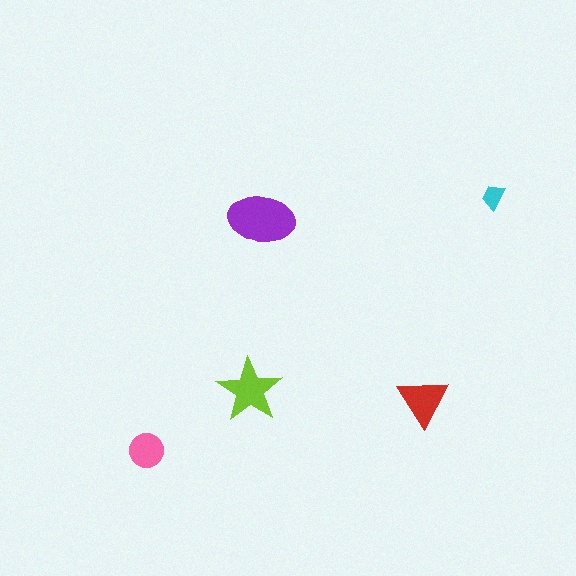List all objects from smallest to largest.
The cyan trapezoid, the pink circle, the red triangle, the lime star, the purple ellipse.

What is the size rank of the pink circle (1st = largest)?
4th.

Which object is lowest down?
The pink circle is bottommost.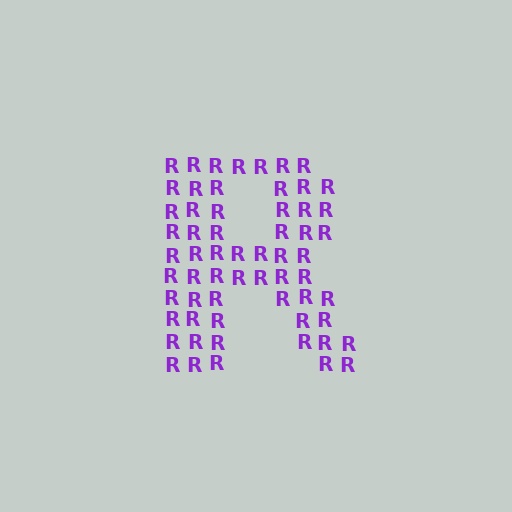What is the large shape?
The large shape is the letter R.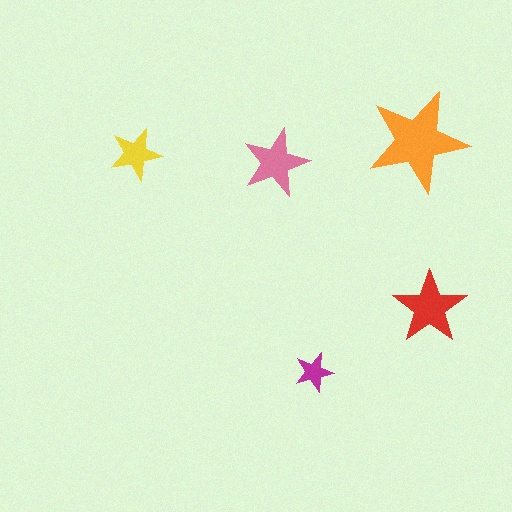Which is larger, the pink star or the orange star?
The orange one.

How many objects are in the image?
There are 5 objects in the image.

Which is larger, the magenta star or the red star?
The red one.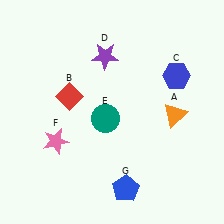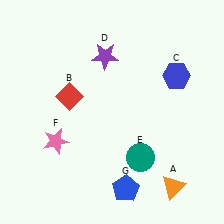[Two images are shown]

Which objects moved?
The objects that moved are: the orange triangle (A), the teal circle (E).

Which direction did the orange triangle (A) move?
The orange triangle (A) moved down.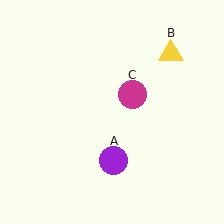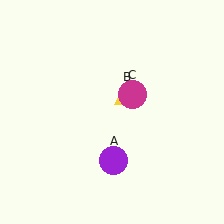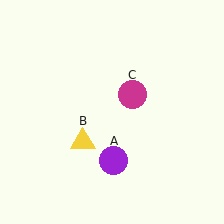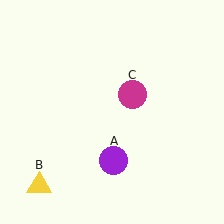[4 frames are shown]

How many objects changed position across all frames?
1 object changed position: yellow triangle (object B).